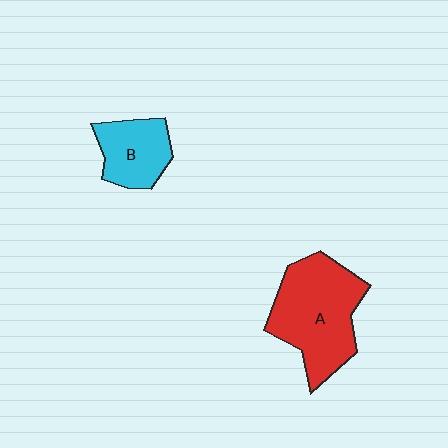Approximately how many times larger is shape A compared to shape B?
Approximately 1.9 times.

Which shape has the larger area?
Shape A (red).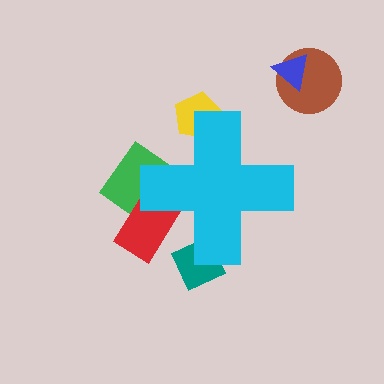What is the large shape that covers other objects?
A cyan cross.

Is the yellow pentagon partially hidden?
Yes, the yellow pentagon is partially hidden behind the cyan cross.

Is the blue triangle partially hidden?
No, the blue triangle is fully visible.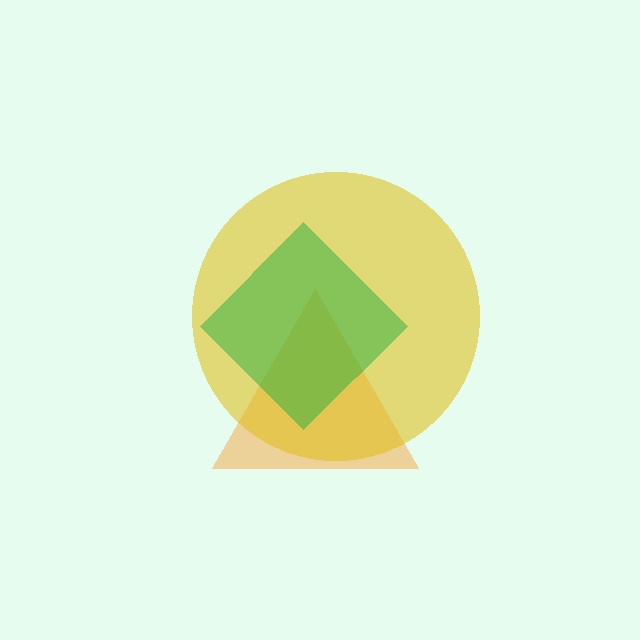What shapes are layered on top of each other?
The layered shapes are: an orange triangle, a yellow circle, a green diamond.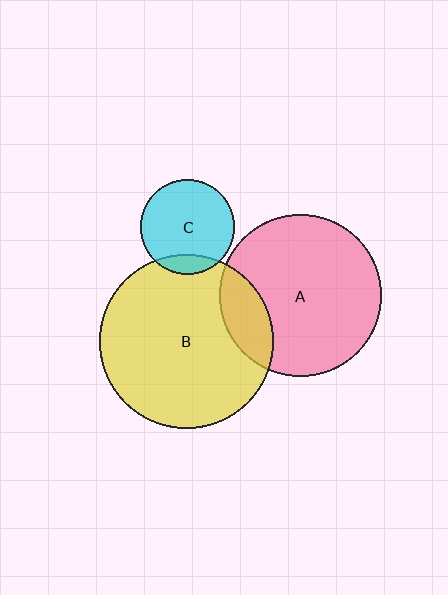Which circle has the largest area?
Circle B (yellow).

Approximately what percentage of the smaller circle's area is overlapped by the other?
Approximately 15%.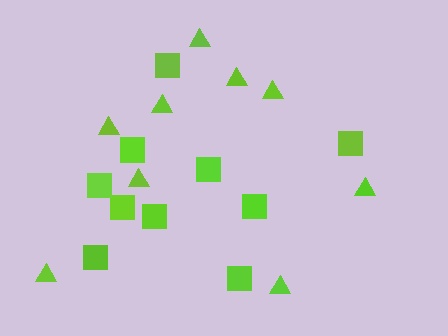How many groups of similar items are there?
There are 2 groups: one group of triangles (9) and one group of squares (10).